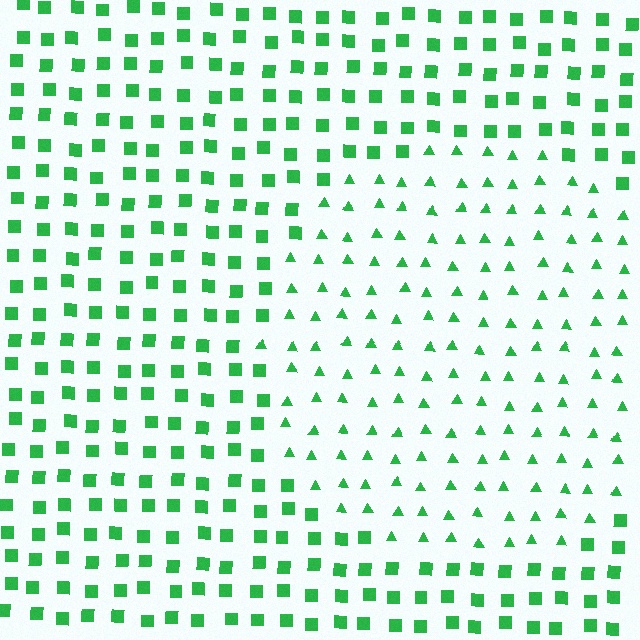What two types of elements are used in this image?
The image uses triangles inside the circle region and squares outside it.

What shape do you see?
I see a circle.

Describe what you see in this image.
The image is filled with small green elements arranged in a uniform grid. A circle-shaped region contains triangles, while the surrounding area contains squares. The boundary is defined purely by the change in element shape.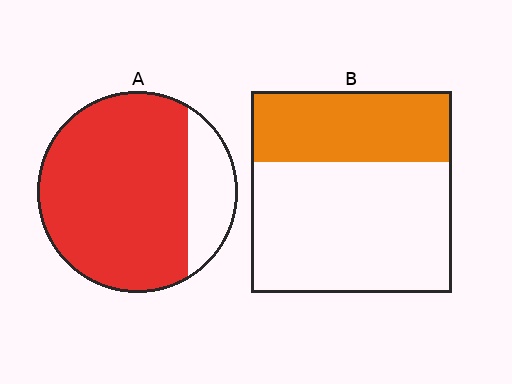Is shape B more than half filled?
No.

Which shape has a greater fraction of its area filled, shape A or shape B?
Shape A.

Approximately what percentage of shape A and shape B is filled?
A is approximately 80% and B is approximately 35%.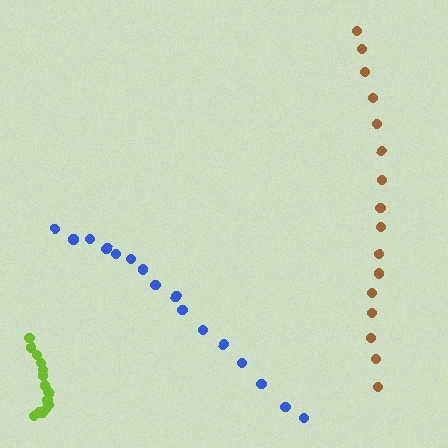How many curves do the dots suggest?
There are 3 distinct paths.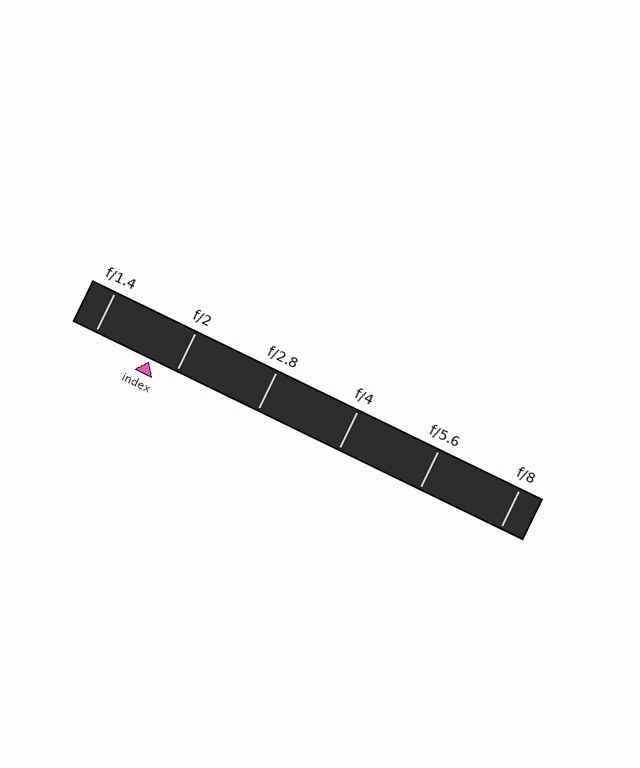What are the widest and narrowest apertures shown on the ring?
The widest aperture shown is f/1.4 and the narrowest is f/8.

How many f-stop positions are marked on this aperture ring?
There are 6 f-stop positions marked.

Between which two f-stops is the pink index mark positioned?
The index mark is between f/1.4 and f/2.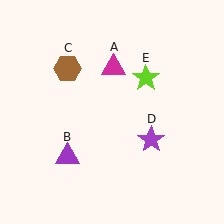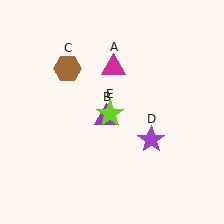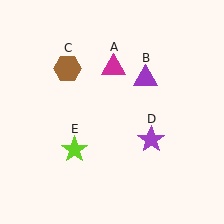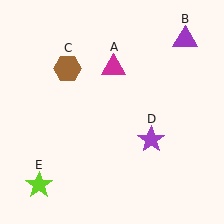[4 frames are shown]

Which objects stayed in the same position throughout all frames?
Magenta triangle (object A) and brown hexagon (object C) and purple star (object D) remained stationary.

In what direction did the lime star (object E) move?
The lime star (object E) moved down and to the left.